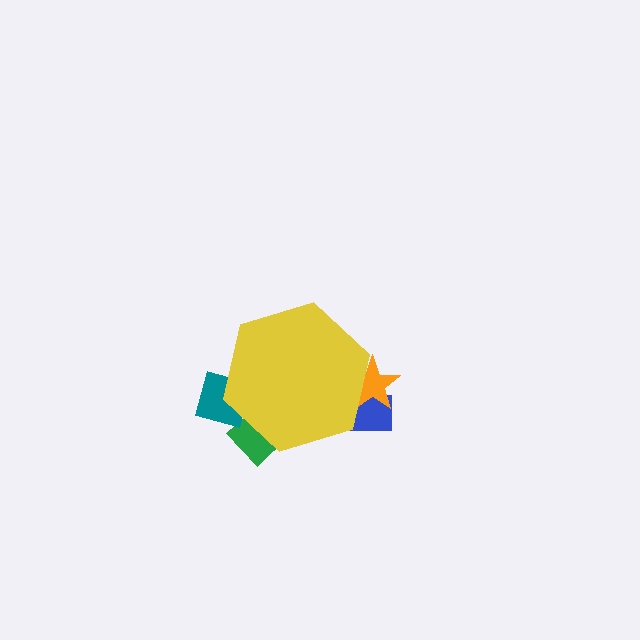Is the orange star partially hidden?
Yes, the orange star is partially hidden behind the yellow hexagon.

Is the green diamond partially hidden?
Yes, the green diamond is partially hidden behind the yellow hexagon.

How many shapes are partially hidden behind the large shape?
4 shapes are partially hidden.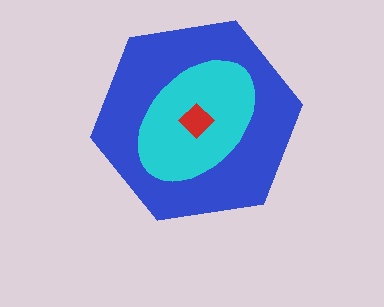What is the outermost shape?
The blue hexagon.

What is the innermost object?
The red diamond.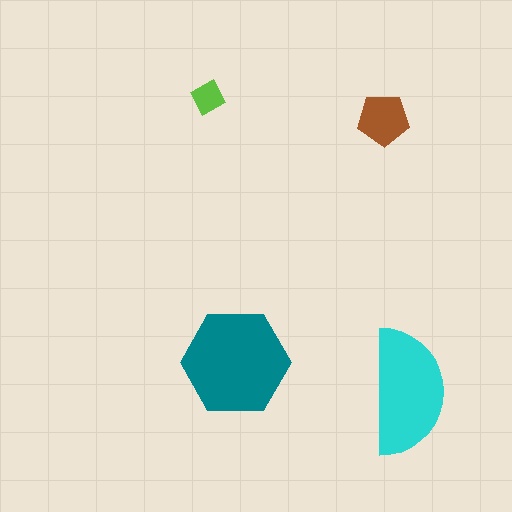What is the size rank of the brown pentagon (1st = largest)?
3rd.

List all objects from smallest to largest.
The lime diamond, the brown pentagon, the cyan semicircle, the teal hexagon.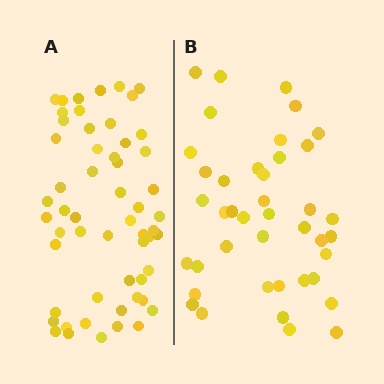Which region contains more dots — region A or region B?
Region A (the left region) has more dots.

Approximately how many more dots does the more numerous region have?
Region A has approximately 15 more dots than region B.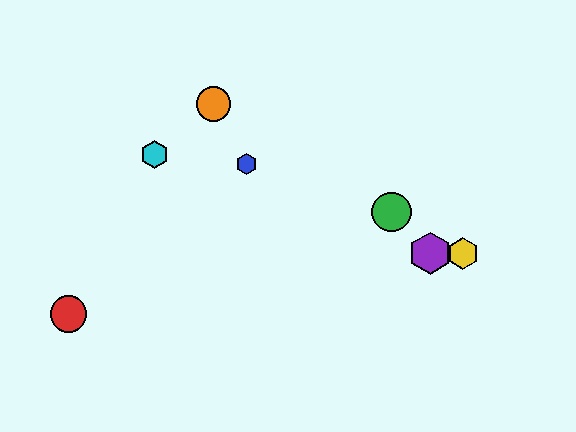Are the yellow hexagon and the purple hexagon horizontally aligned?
Yes, both are at y≈253.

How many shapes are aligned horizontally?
2 shapes (the yellow hexagon, the purple hexagon) are aligned horizontally.